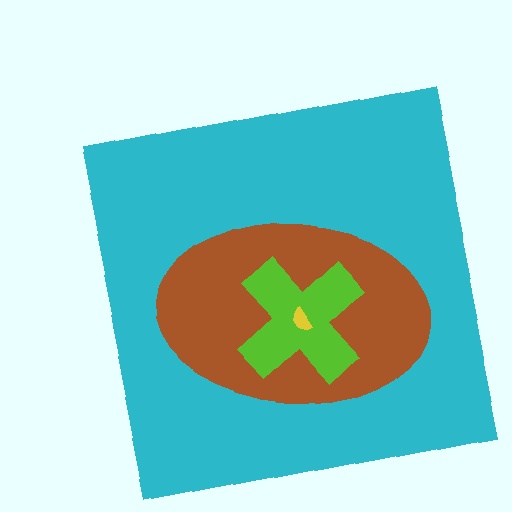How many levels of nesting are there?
4.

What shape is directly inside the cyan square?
The brown ellipse.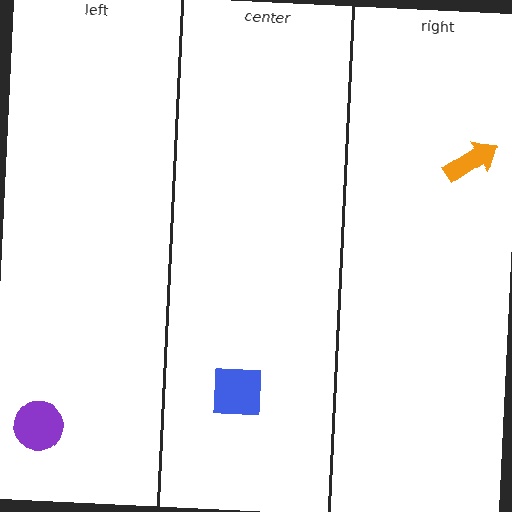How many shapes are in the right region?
1.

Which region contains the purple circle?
The left region.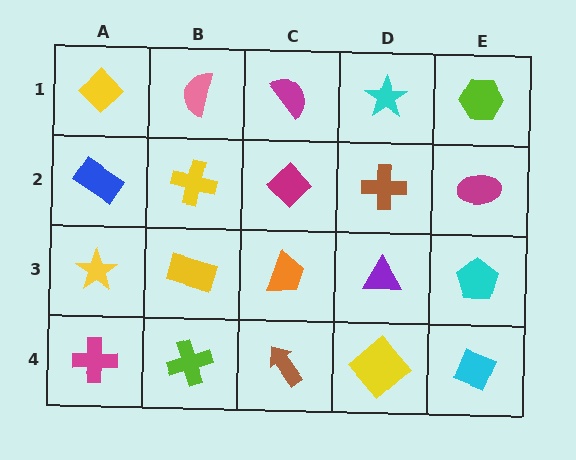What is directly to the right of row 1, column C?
A cyan star.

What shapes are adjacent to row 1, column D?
A brown cross (row 2, column D), a magenta semicircle (row 1, column C), a lime hexagon (row 1, column E).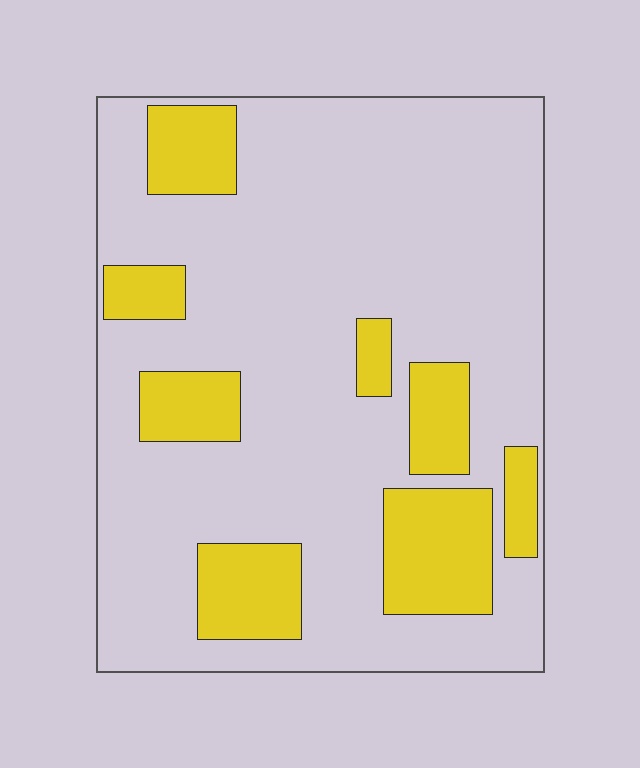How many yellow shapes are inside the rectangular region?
8.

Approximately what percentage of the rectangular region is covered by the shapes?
Approximately 20%.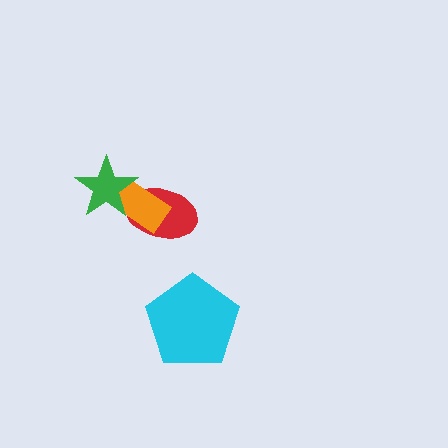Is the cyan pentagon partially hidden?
No, no other shape covers it.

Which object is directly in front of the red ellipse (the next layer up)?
The orange rectangle is directly in front of the red ellipse.